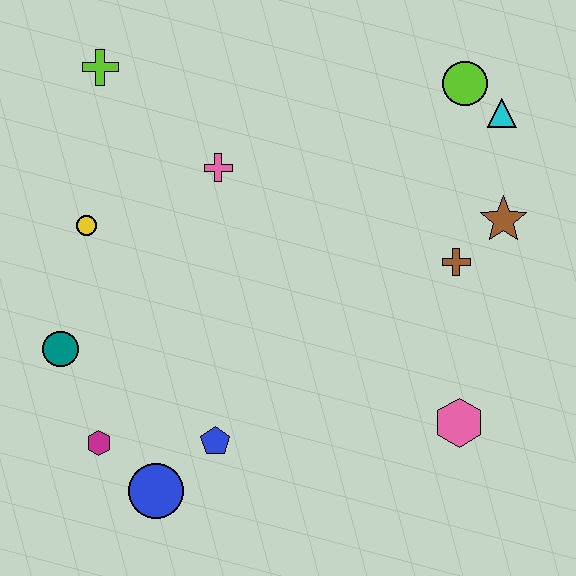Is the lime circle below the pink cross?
No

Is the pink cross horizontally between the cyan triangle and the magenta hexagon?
Yes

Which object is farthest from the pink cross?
The pink hexagon is farthest from the pink cross.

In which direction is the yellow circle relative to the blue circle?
The yellow circle is above the blue circle.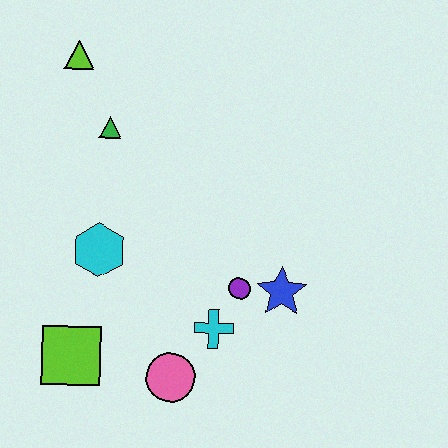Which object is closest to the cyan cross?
The purple circle is closest to the cyan cross.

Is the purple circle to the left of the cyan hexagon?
No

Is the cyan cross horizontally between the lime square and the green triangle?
No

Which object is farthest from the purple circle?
The lime triangle is farthest from the purple circle.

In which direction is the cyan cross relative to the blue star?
The cyan cross is to the left of the blue star.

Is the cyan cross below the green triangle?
Yes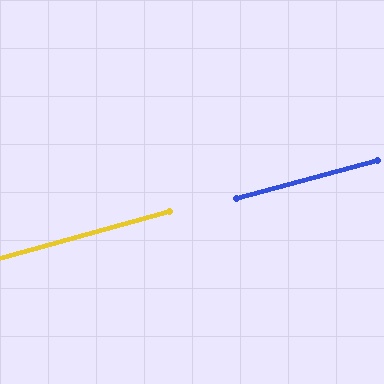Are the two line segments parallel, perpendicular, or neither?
Parallel — their directions differ by only 0.2°.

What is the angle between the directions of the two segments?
Approximately 0 degrees.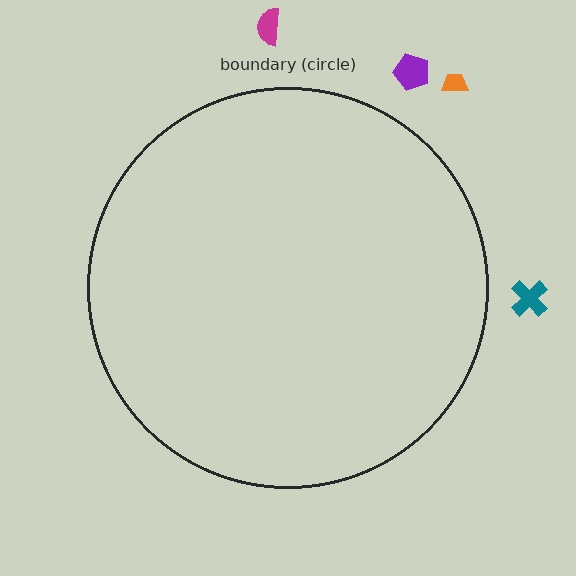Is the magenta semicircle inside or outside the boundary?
Outside.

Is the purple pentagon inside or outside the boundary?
Outside.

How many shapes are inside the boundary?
0 inside, 4 outside.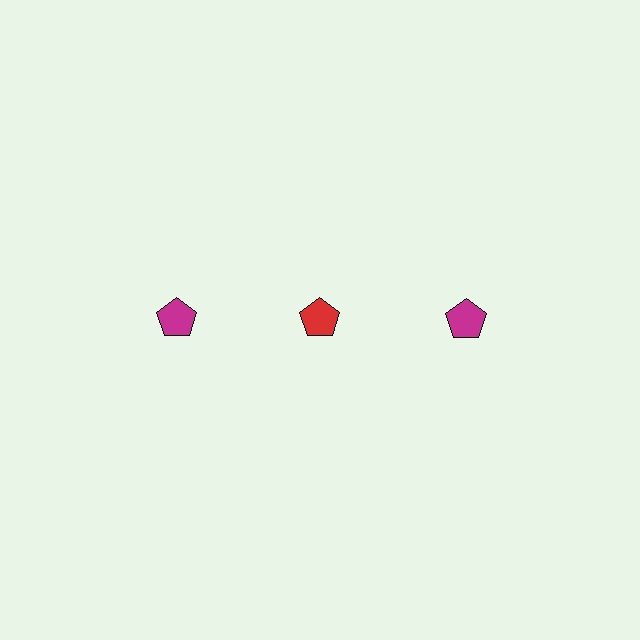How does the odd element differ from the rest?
It has a different color: red instead of magenta.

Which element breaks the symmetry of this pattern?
The red pentagon in the top row, second from left column breaks the symmetry. All other shapes are magenta pentagons.